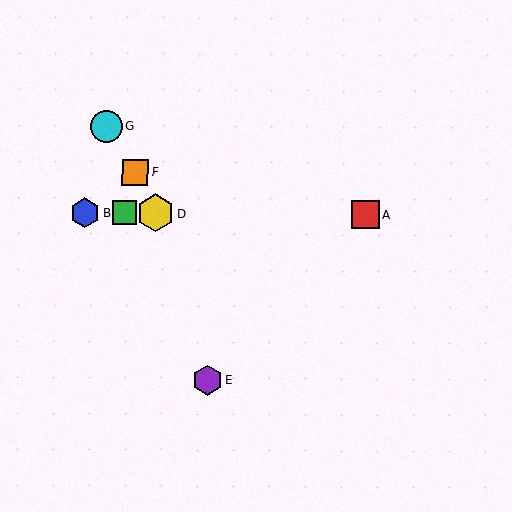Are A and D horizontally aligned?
Yes, both are at y≈214.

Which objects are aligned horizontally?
Objects A, B, C, D are aligned horizontally.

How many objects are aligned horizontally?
4 objects (A, B, C, D) are aligned horizontally.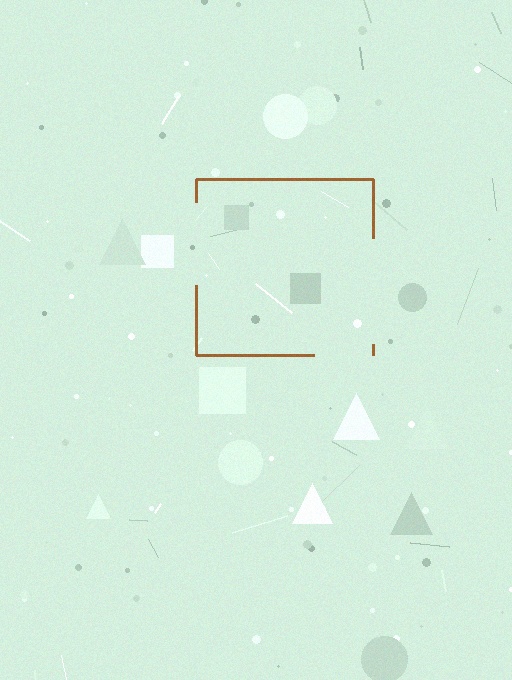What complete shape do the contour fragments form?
The contour fragments form a square.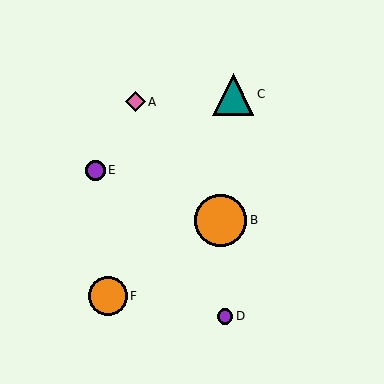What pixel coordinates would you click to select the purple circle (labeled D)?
Click at (225, 316) to select the purple circle D.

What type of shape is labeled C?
Shape C is a teal triangle.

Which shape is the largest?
The orange circle (labeled B) is the largest.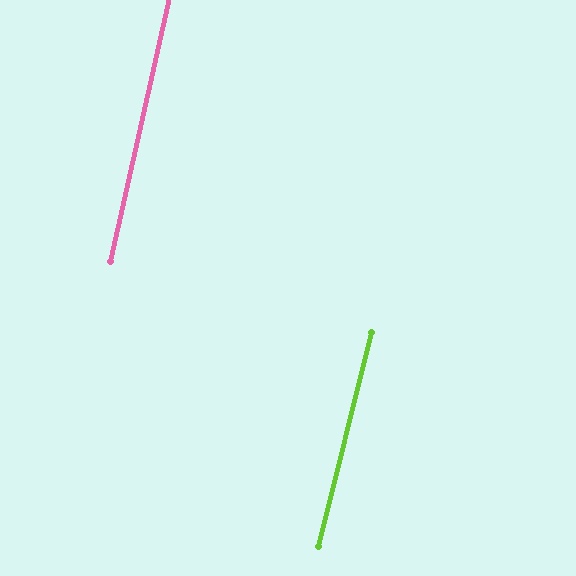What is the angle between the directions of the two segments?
Approximately 1 degree.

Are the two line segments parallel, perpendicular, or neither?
Parallel — their directions differ by only 1.4°.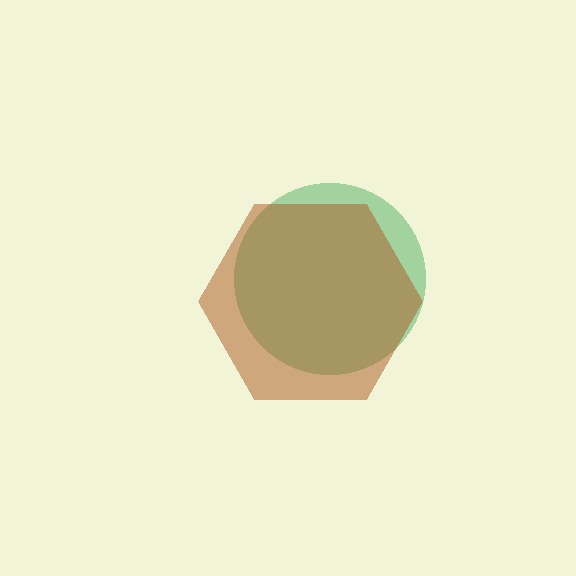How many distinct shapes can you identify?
There are 2 distinct shapes: a green circle, a brown hexagon.